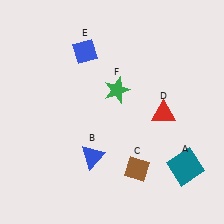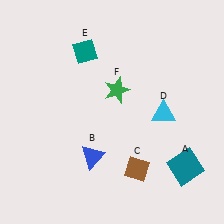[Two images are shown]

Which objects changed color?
D changed from red to cyan. E changed from blue to teal.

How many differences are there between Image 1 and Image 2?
There are 2 differences between the two images.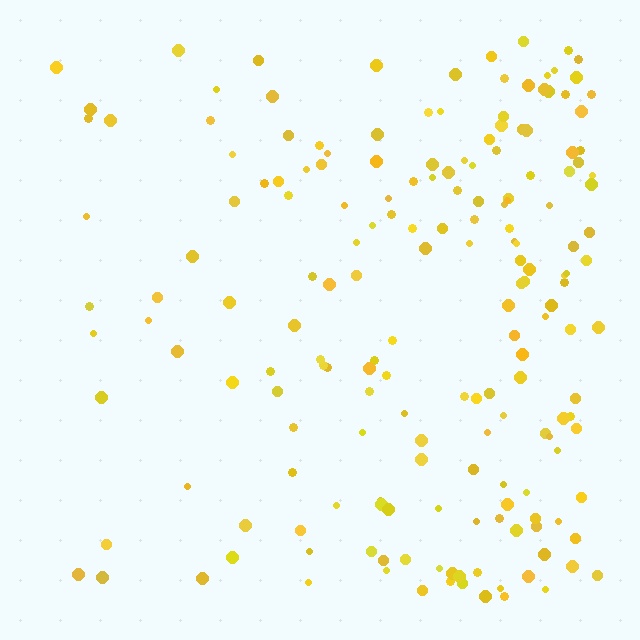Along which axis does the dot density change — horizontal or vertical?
Horizontal.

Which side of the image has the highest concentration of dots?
The right.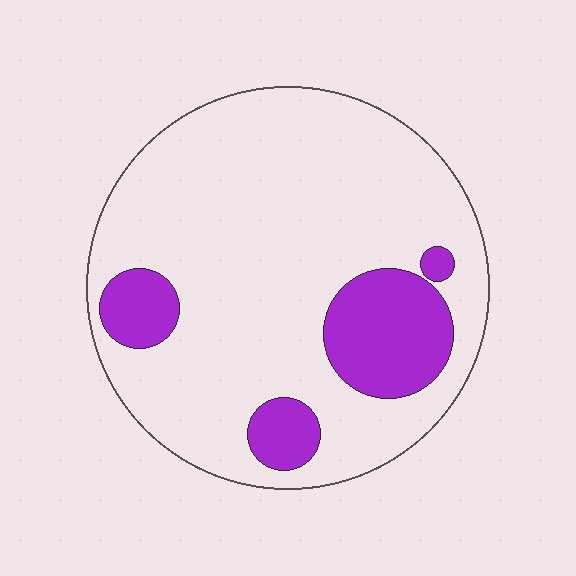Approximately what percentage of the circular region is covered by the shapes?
Approximately 20%.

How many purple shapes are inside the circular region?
4.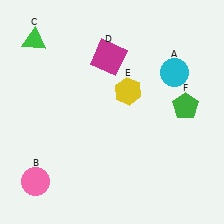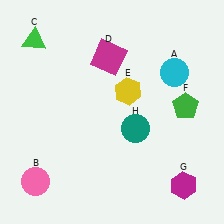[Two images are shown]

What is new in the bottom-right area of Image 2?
A magenta hexagon (G) was added in the bottom-right area of Image 2.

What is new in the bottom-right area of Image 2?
A teal circle (H) was added in the bottom-right area of Image 2.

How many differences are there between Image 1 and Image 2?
There are 2 differences between the two images.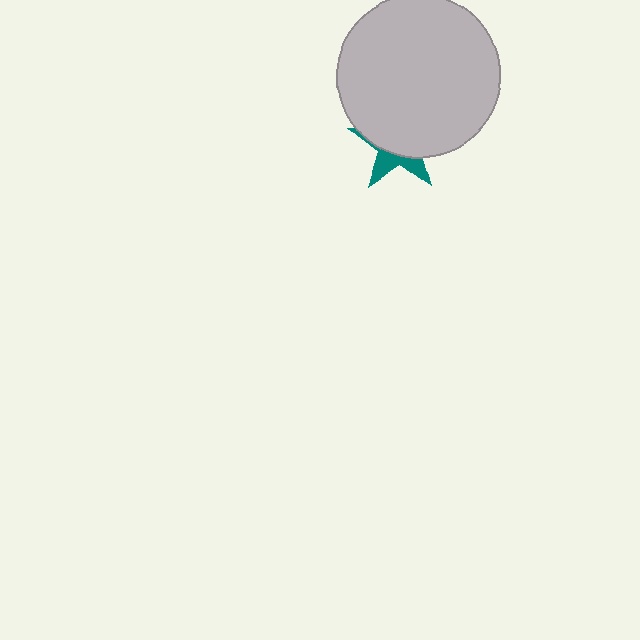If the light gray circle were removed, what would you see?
You would see the complete teal star.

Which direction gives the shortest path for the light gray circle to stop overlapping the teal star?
Moving up gives the shortest separation.